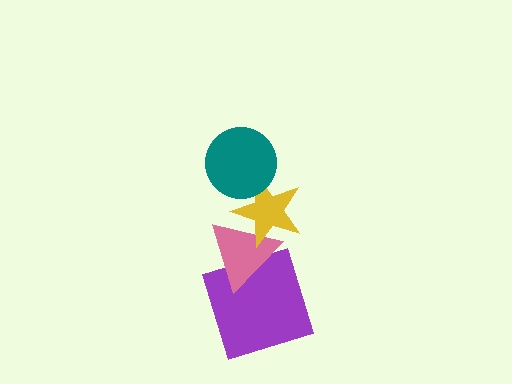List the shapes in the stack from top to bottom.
From top to bottom: the teal circle, the yellow star, the pink triangle, the purple square.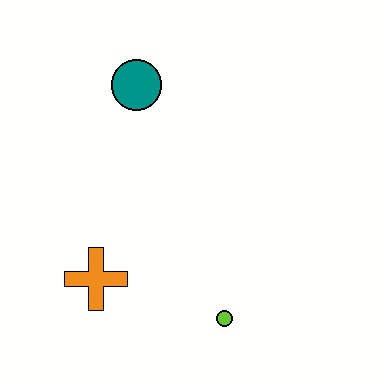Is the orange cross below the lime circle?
No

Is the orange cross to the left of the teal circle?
Yes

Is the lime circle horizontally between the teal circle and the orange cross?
No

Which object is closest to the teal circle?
The orange cross is closest to the teal circle.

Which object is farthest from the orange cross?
The teal circle is farthest from the orange cross.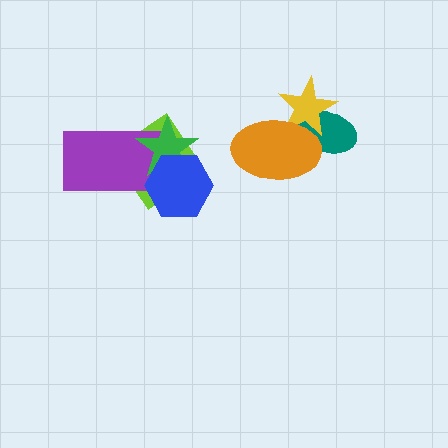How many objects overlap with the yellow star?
2 objects overlap with the yellow star.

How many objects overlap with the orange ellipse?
2 objects overlap with the orange ellipse.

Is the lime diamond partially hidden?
Yes, it is partially covered by another shape.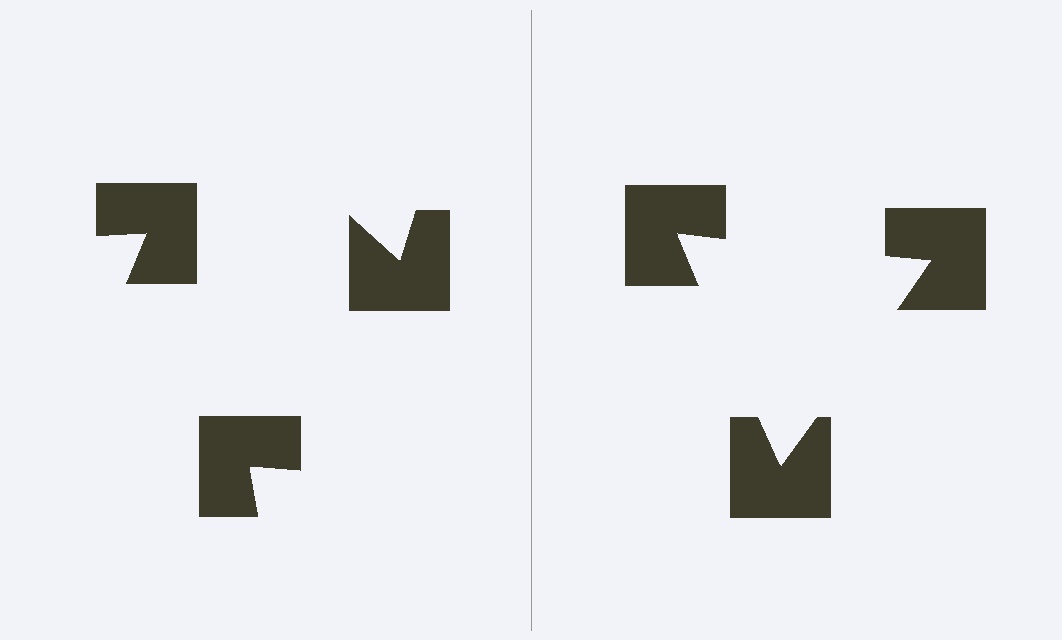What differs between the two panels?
The notched squares are positioned identically on both sides; only the wedge orientations differ. On the right they align to a triangle; on the left they are misaligned.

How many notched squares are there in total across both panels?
6 — 3 on each side.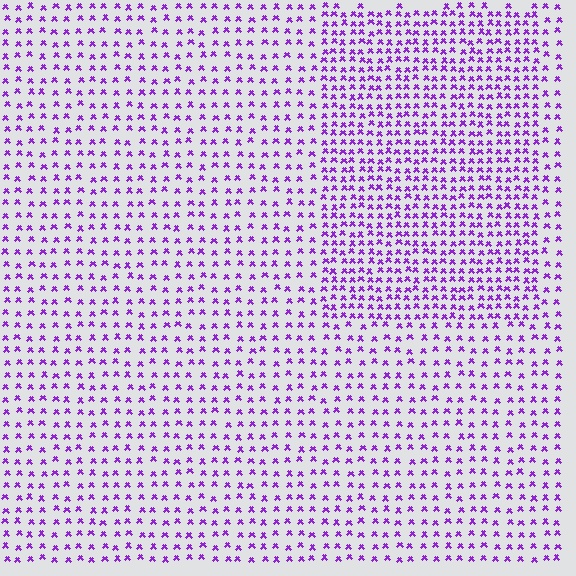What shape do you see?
I see a rectangle.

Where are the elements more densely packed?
The elements are more densely packed inside the rectangle boundary.